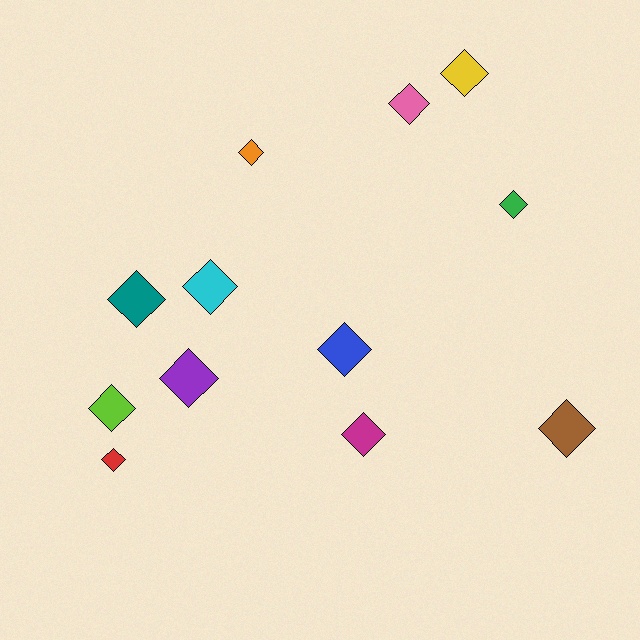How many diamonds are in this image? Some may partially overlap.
There are 12 diamonds.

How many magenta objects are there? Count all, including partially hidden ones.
There is 1 magenta object.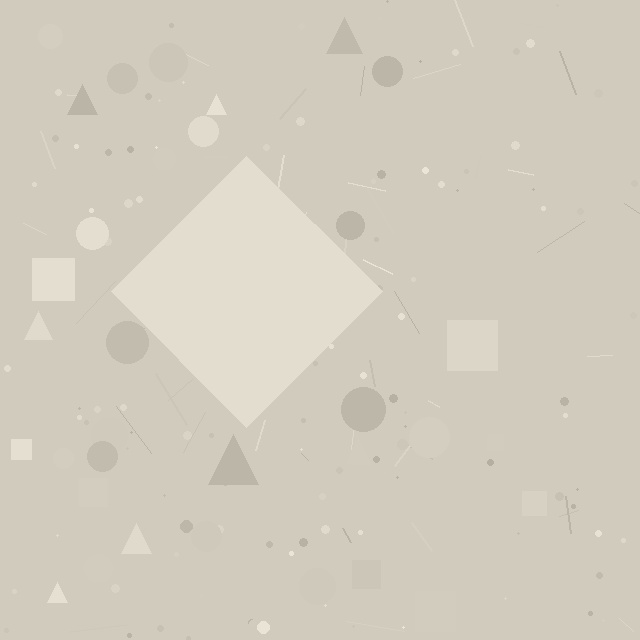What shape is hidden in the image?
A diamond is hidden in the image.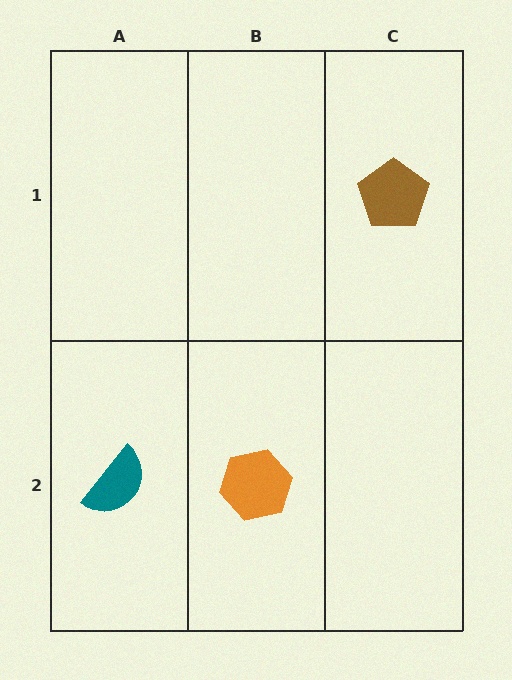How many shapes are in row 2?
2 shapes.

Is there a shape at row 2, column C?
No, that cell is empty.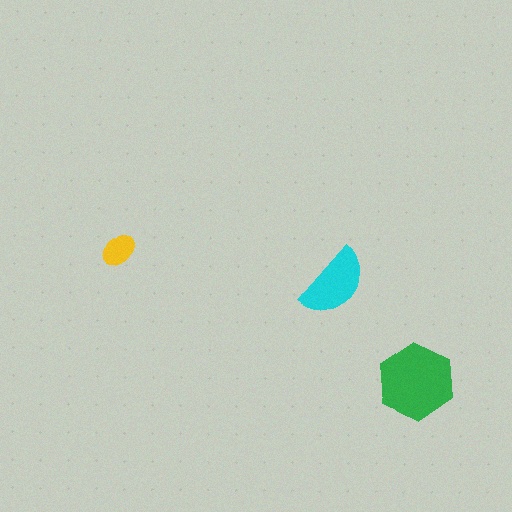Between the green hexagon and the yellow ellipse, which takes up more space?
The green hexagon.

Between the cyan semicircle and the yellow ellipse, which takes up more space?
The cyan semicircle.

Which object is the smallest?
The yellow ellipse.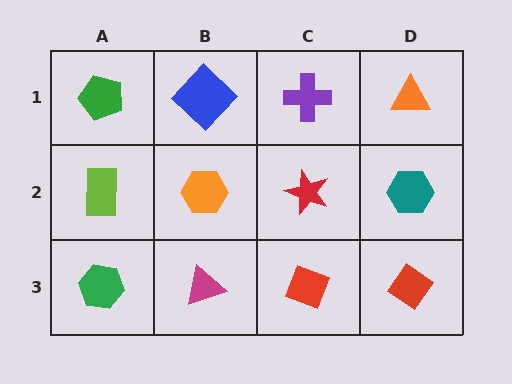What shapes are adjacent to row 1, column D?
A teal hexagon (row 2, column D), a purple cross (row 1, column C).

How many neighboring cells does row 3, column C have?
3.